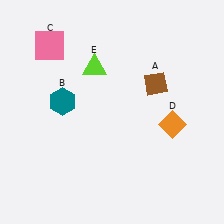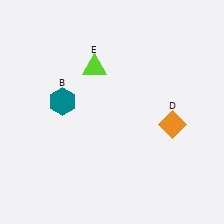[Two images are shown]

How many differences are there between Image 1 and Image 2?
There are 2 differences between the two images.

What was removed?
The brown diamond (A), the pink square (C) were removed in Image 2.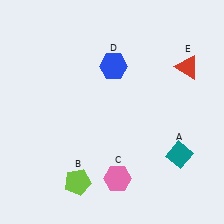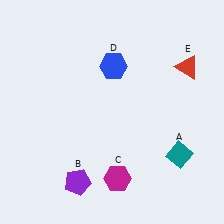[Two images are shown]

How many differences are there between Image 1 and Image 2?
There are 2 differences between the two images.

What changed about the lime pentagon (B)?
In Image 1, B is lime. In Image 2, it changed to purple.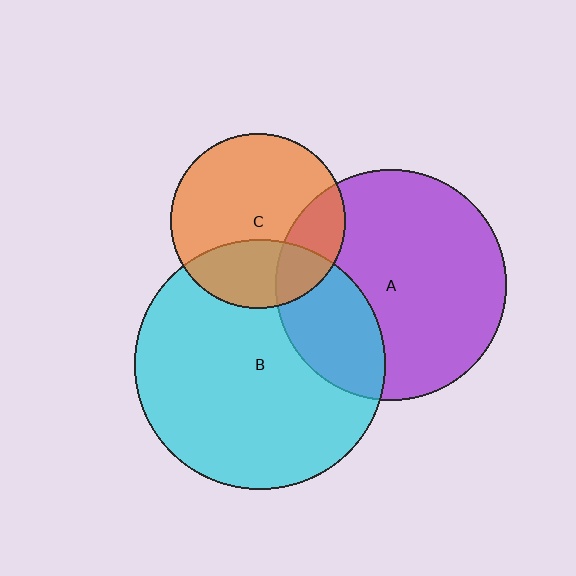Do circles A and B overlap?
Yes.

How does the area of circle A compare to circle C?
Approximately 1.7 times.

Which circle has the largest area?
Circle B (cyan).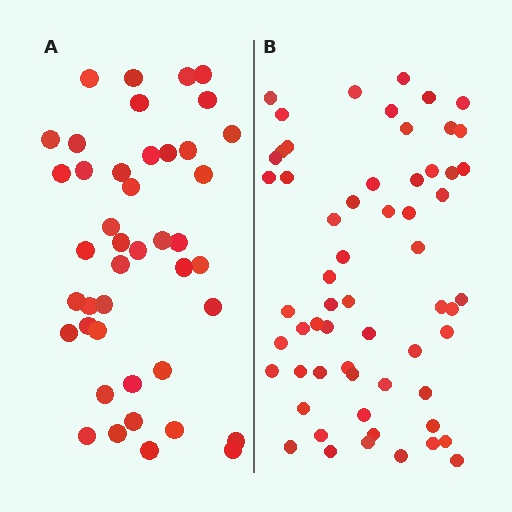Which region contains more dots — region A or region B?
Region B (the right region) has more dots.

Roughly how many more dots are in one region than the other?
Region B has approximately 15 more dots than region A.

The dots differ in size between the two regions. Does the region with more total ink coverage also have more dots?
No. Region A has more total ink coverage because its dots are larger, but region B actually contains more individual dots. Total area can be misleading — the number of items is what matters here.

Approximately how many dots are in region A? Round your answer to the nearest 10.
About 40 dots. (The exact count is 43, which rounds to 40.)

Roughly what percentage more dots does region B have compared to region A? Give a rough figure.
About 40% more.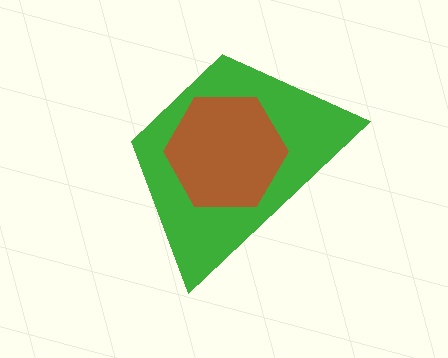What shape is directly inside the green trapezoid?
The brown hexagon.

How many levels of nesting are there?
2.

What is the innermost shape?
The brown hexagon.